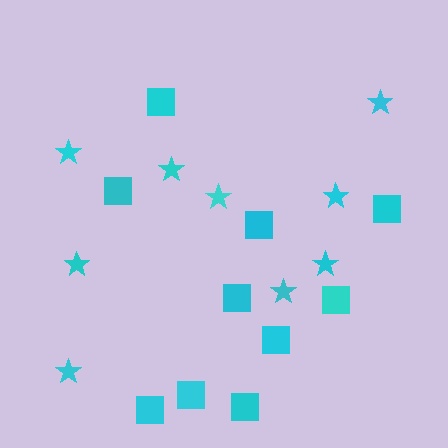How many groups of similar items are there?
There are 2 groups: one group of stars (9) and one group of squares (10).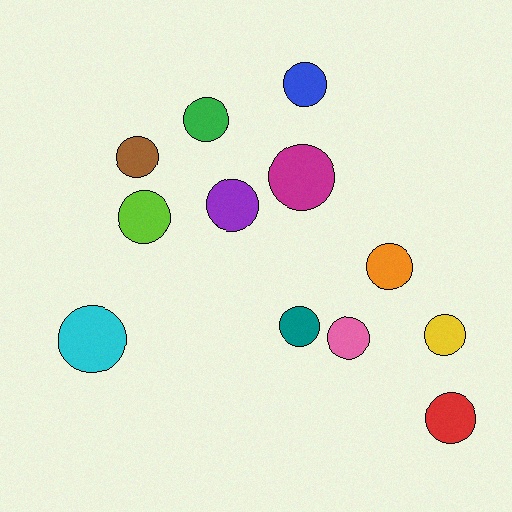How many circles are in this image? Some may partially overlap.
There are 12 circles.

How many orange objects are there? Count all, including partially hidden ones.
There is 1 orange object.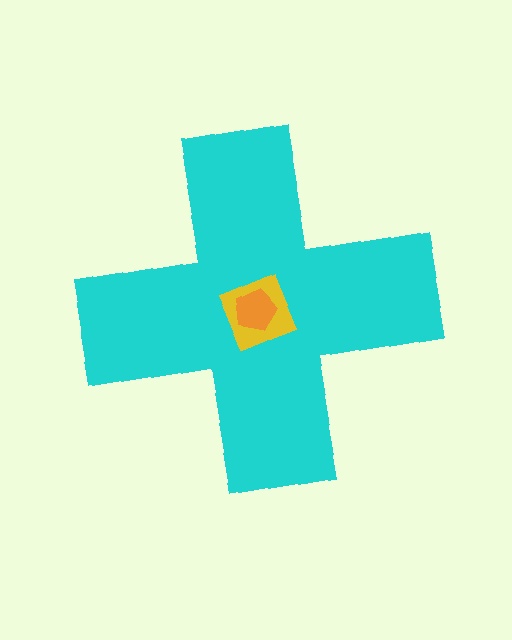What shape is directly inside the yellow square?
The orange pentagon.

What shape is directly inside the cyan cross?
The yellow square.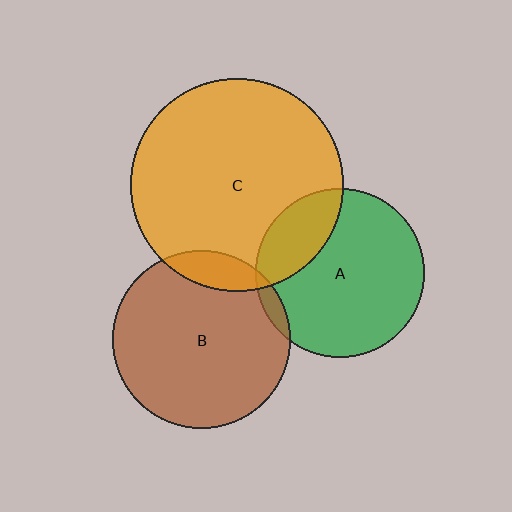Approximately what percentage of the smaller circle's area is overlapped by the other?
Approximately 10%.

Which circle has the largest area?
Circle C (orange).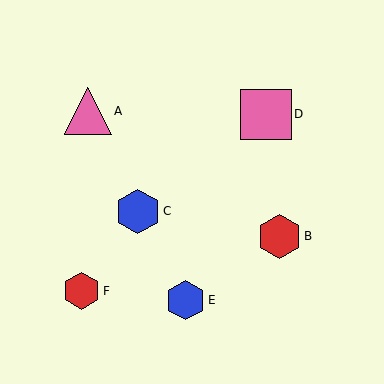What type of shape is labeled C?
Shape C is a blue hexagon.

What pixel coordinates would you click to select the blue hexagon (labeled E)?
Click at (186, 300) to select the blue hexagon E.